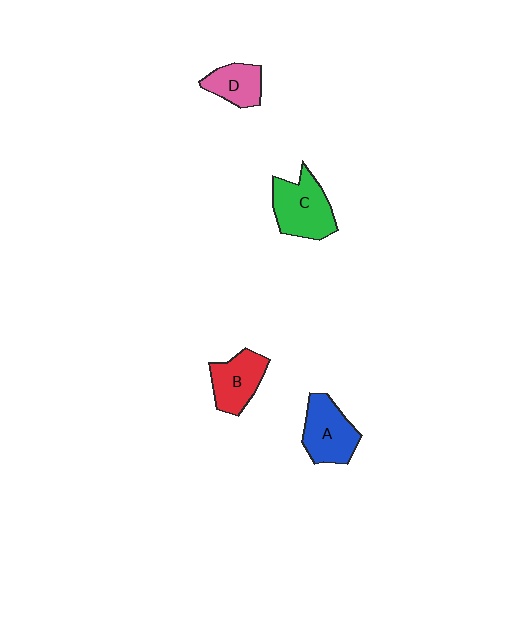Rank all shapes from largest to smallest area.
From largest to smallest: C (green), A (blue), B (red), D (pink).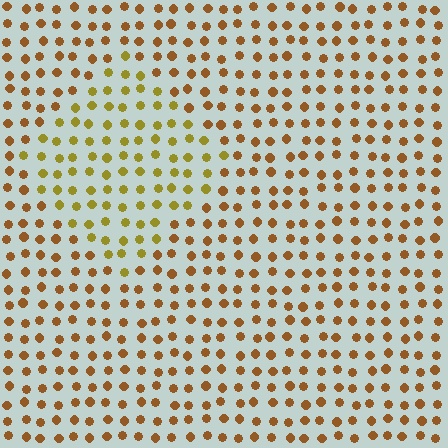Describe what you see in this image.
The image is filled with small brown elements in a uniform arrangement. A diamond-shaped region is visible where the elements are tinted to a slightly different hue, forming a subtle color boundary.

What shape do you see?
I see a diamond.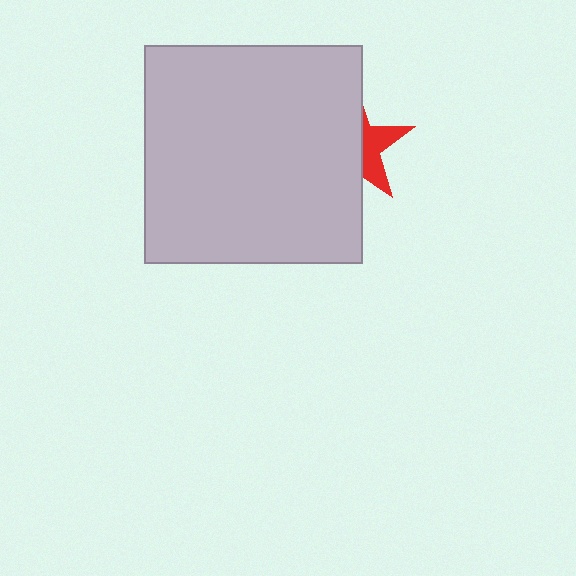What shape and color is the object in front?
The object in front is a light gray square.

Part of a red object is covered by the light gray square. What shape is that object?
It is a star.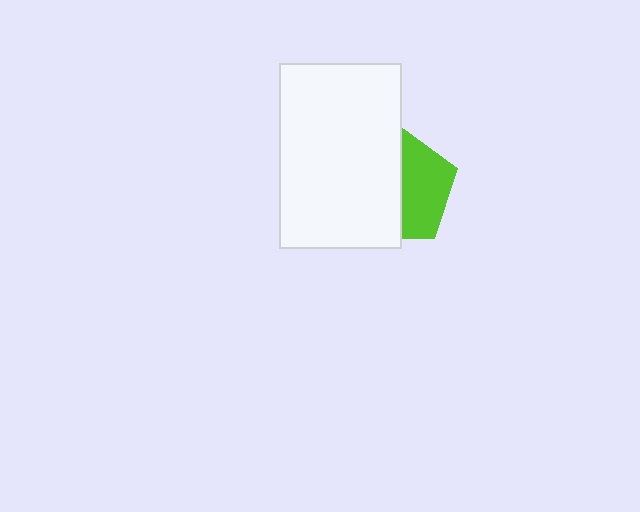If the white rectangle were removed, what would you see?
You would see the complete lime pentagon.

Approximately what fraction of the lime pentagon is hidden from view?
Roughly 55% of the lime pentagon is hidden behind the white rectangle.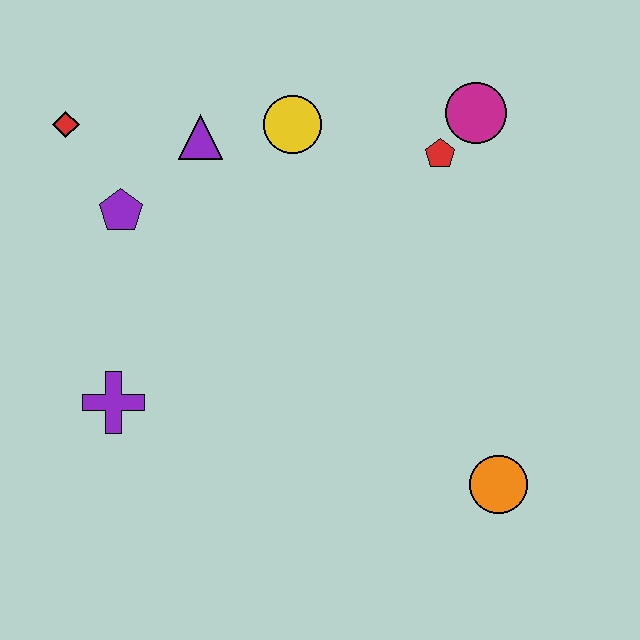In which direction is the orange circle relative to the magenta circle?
The orange circle is below the magenta circle.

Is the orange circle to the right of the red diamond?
Yes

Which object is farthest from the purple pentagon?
The orange circle is farthest from the purple pentagon.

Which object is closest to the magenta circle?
The red pentagon is closest to the magenta circle.